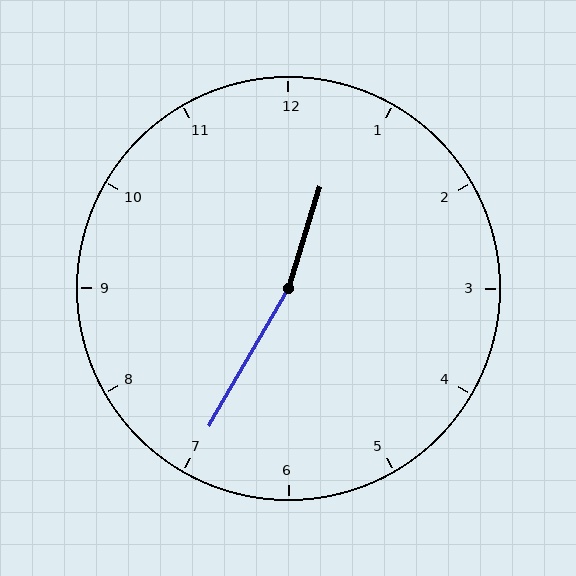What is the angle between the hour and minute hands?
Approximately 168 degrees.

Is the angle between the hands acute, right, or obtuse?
It is obtuse.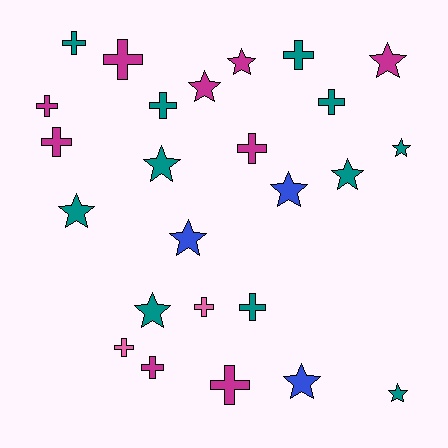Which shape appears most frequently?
Cross, with 13 objects.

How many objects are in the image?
There are 25 objects.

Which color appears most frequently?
Teal, with 11 objects.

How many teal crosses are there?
There are 5 teal crosses.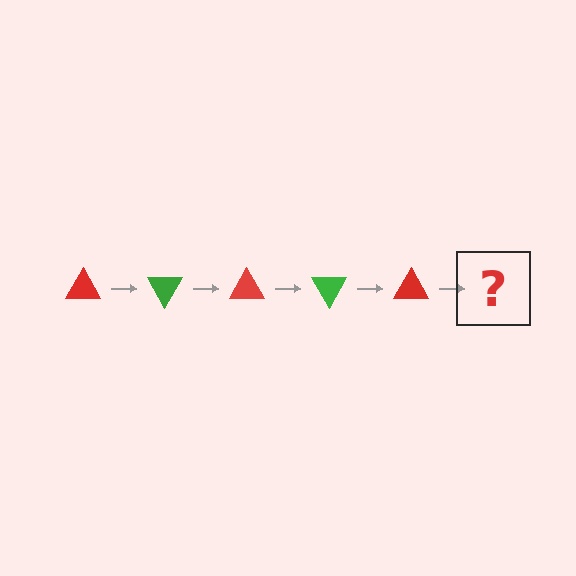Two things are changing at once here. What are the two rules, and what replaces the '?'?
The two rules are that it rotates 60 degrees each step and the color cycles through red and green. The '?' should be a green triangle, rotated 300 degrees from the start.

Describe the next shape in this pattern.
It should be a green triangle, rotated 300 degrees from the start.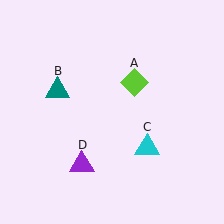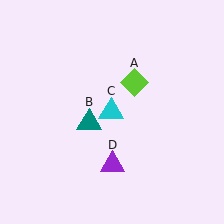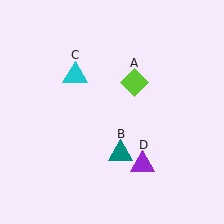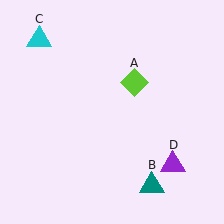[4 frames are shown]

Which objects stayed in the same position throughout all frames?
Lime diamond (object A) remained stationary.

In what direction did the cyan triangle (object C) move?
The cyan triangle (object C) moved up and to the left.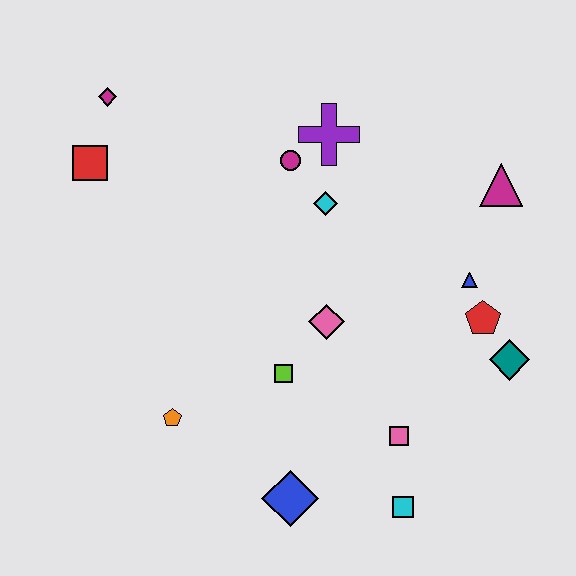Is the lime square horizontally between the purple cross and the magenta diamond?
Yes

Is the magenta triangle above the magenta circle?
No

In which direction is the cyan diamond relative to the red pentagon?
The cyan diamond is to the left of the red pentagon.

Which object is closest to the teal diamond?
The red pentagon is closest to the teal diamond.